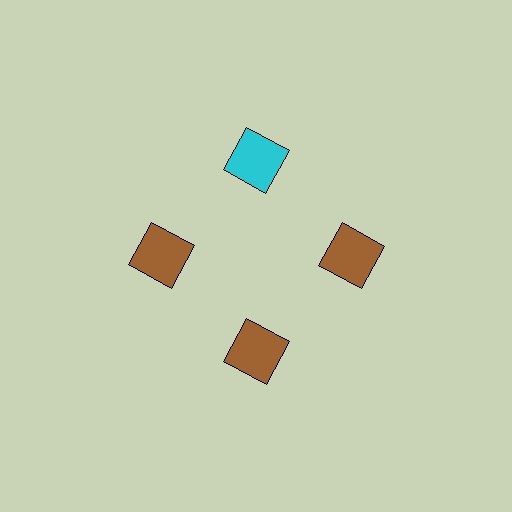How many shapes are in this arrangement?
There are 4 shapes arranged in a ring pattern.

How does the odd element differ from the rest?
It has a different color: cyan instead of brown.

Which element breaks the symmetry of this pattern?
The cyan square at roughly the 12 o'clock position breaks the symmetry. All other shapes are brown squares.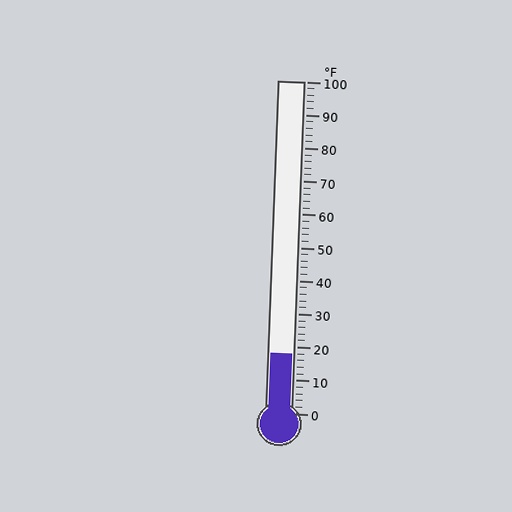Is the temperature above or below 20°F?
The temperature is below 20°F.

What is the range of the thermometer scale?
The thermometer scale ranges from 0°F to 100°F.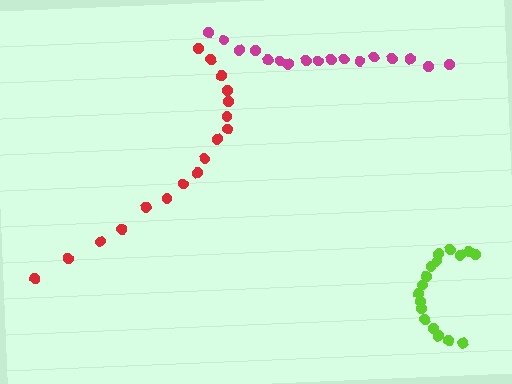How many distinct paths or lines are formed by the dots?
There are 3 distinct paths.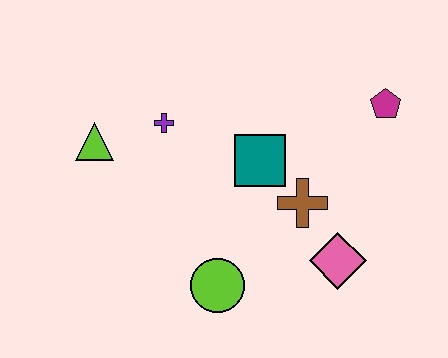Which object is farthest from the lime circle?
The magenta pentagon is farthest from the lime circle.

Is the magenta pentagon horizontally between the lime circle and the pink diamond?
No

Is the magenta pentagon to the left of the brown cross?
No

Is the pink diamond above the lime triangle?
No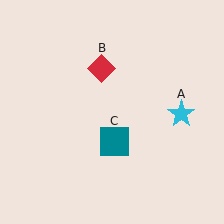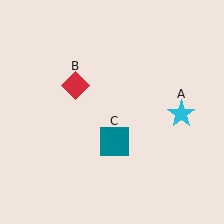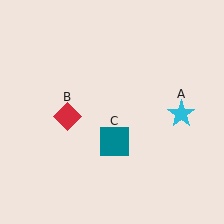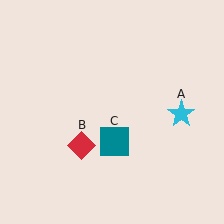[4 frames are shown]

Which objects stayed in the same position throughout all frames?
Cyan star (object A) and teal square (object C) remained stationary.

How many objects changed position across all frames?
1 object changed position: red diamond (object B).